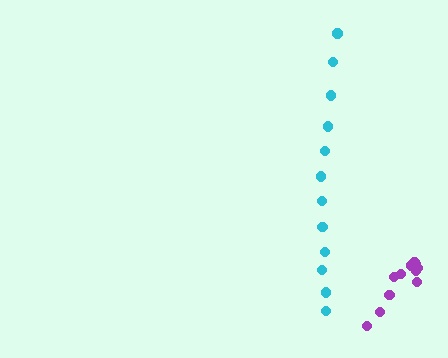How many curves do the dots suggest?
There are 2 distinct paths.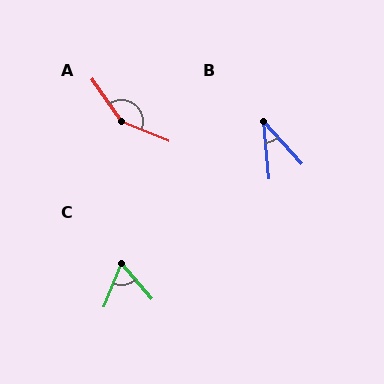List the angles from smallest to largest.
B (36°), C (62°), A (147°).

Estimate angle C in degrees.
Approximately 62 degrees.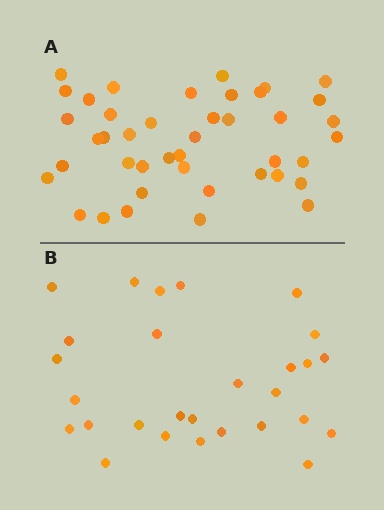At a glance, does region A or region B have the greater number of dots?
Region A (the top region) has more dots.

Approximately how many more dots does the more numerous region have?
Region A has approximately 15 more dots than region B.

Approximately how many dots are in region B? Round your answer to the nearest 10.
About 30 dots. (The exact count is 28, which rounds to 30.)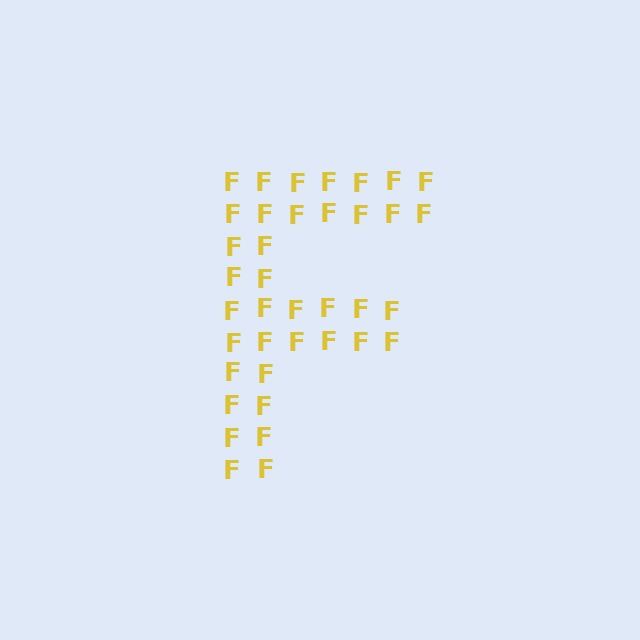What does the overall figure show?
The overall figure shows the letter F.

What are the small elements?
The small elements are letter F's.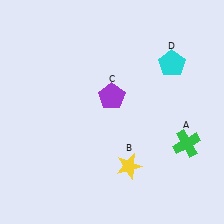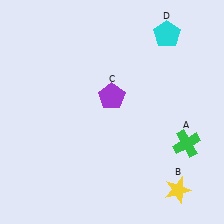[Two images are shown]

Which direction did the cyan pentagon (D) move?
The cyan pentagon (D) moved up.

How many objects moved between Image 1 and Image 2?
2 objects moved between the two images.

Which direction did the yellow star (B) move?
The yellow star (B) moved right.